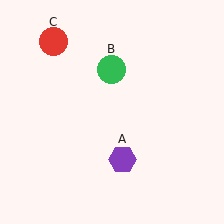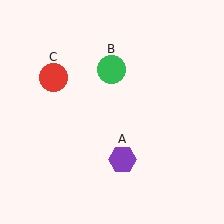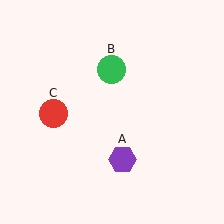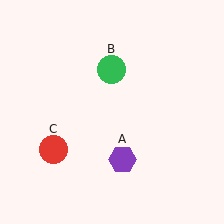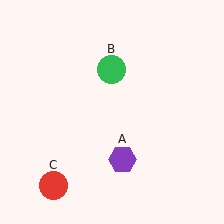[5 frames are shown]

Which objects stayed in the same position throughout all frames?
Purple hexagon (object A) and green circle (object B) remained stationary.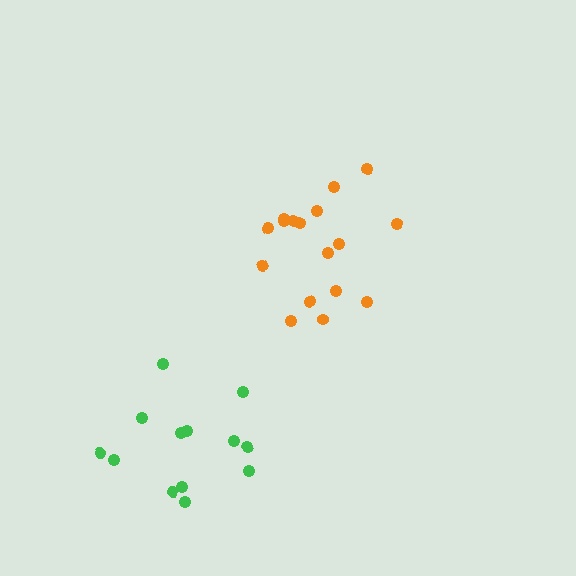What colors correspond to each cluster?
The clusters are colored: green, orange.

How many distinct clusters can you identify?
There are 2 distinct clusters.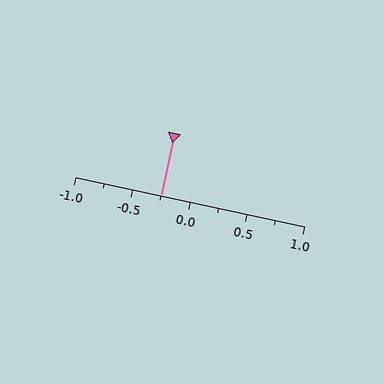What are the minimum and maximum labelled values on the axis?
The axis runs from -1.0 to 1.0.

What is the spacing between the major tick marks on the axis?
The major ticks are spaced 0.5 apart.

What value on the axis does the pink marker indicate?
The marker indicates approximately -0.25.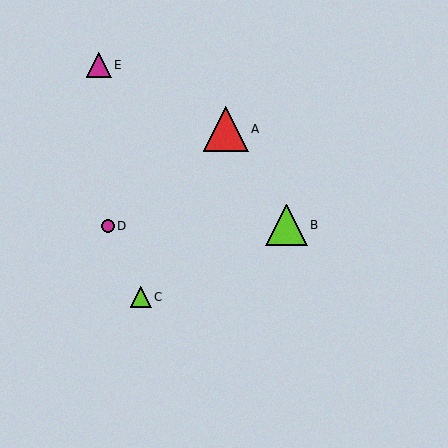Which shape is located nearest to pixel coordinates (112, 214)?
The magenta circle (labeled D) at (108, 226) is nearest to that location.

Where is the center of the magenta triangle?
The center of the magenta triangle is at (99, 65).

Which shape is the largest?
The red triangle (labeled A) is the largest.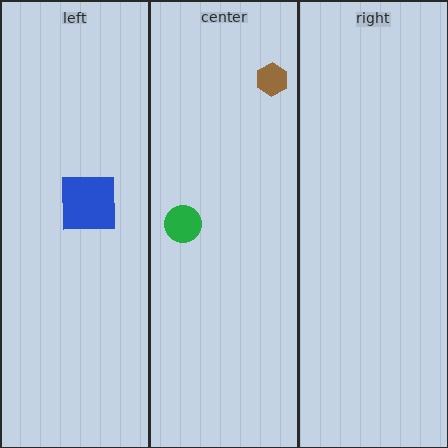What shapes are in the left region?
The blue square.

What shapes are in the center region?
The green circle, the brown hexagon.